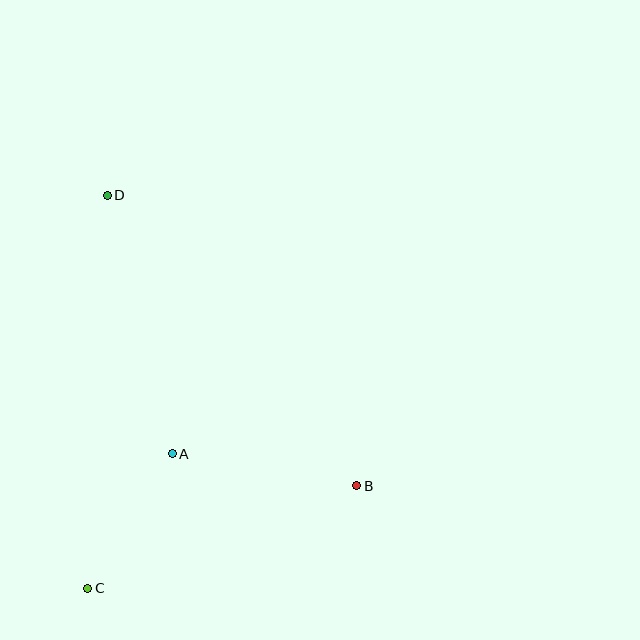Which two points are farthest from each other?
Points C and D are farthest from each other.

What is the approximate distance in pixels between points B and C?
The distance between B and C is approximately 288 pixels.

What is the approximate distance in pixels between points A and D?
The distance between A and D is approximately 267 pixels.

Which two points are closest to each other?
Points A and C are closest to each other.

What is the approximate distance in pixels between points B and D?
The distance between B and D is approximately 383 pixels.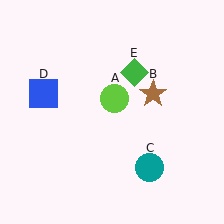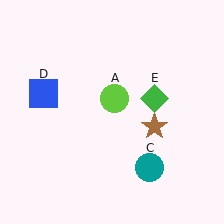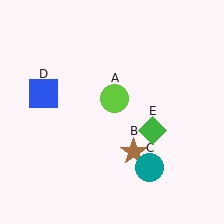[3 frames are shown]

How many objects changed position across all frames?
2 objects changed position: brown star (object B), green diamond (object E).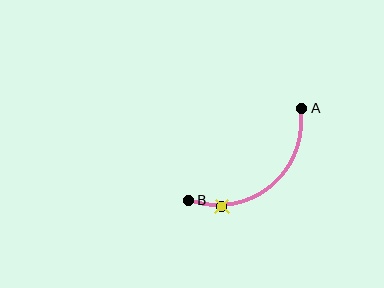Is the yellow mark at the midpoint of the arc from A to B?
No. The yellow mark lies on the arc but is closer to endpoint B. The arc midpoint would be at the point on the curve equidistant along the arc from both A and B.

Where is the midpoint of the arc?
The arc midpoint is the point on the curve farthest from the straight line joining A and B. It sits below and to the right of that line.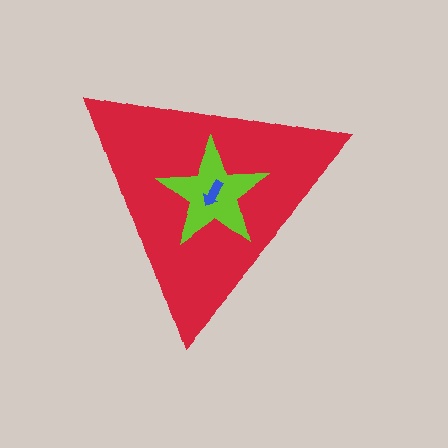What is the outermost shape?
The red triangle.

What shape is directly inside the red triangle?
The lime star.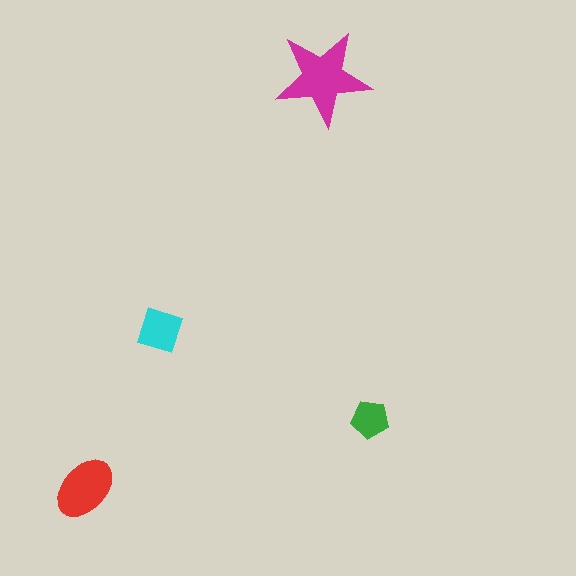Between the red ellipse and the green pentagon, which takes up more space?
The red ellipse.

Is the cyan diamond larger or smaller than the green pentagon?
Larger.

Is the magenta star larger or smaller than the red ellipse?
Larger.